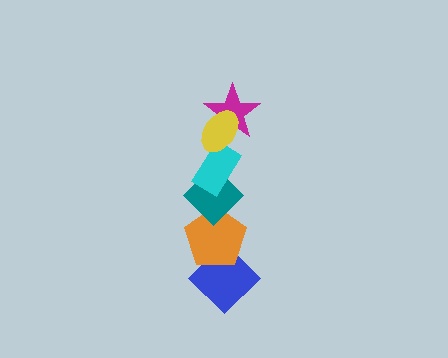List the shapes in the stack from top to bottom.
From top to bottom: the yellow ellipse, the magenta star, the cyan rectangle, the teal diamond, the orange pentagon, the blue diamond.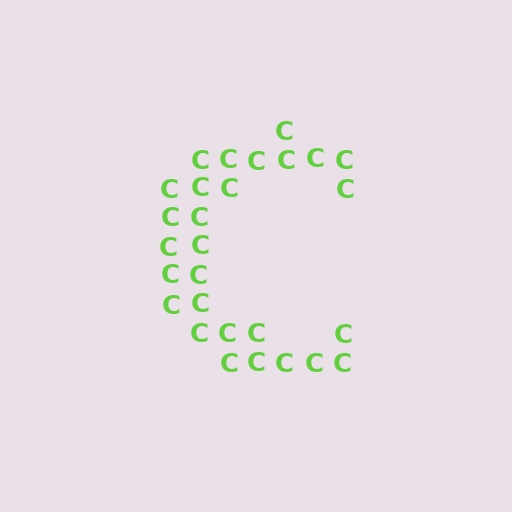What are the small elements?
The small elements are letter C's.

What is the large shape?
The large shape is the letter C.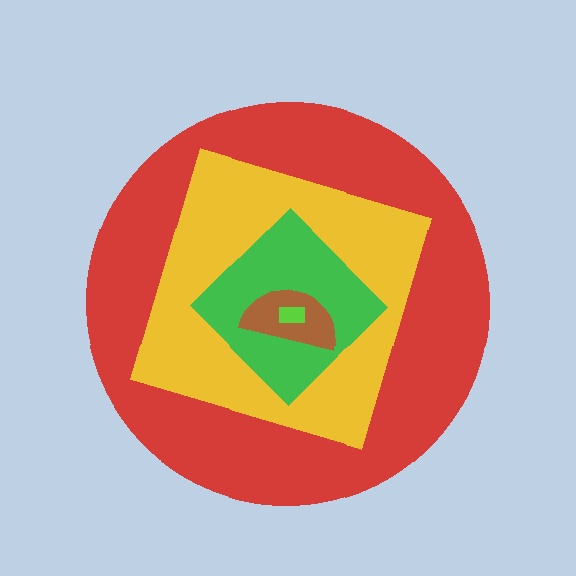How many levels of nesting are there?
5.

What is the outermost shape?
The red circle.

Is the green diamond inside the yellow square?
Yes.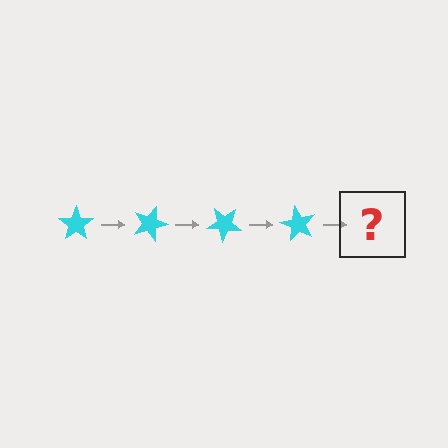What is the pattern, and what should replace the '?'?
The pattern is that the star rotates 20 degrees each step. The '?' should be a cyan star rotated 80 degrees.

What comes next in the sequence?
The next element should be a cyan star rotated 80 degrees.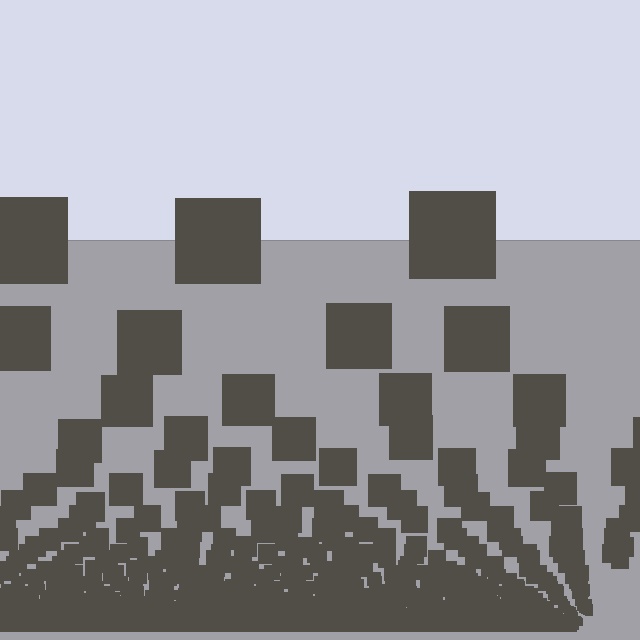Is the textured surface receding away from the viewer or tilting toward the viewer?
The surface appears to tilt toward the viewer. Texture elements get larger and sparser toward the top.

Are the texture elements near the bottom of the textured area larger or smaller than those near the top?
Smaller. The gradient is inverted — elements near the bottom are smaller and denser.